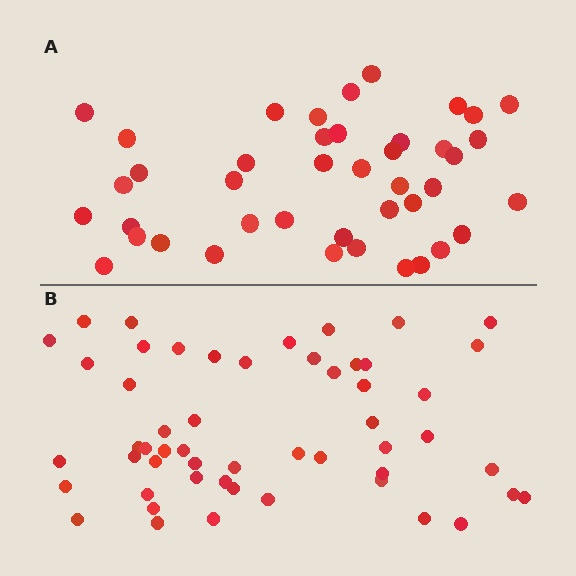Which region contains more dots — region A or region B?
Region B (the bottom region) has more dots.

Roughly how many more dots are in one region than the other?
Region B has roughly 12 or so more dots than region A.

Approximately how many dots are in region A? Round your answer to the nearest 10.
About 40 dots. (The exact count is 42, which rounds to 40.)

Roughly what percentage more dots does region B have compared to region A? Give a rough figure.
About 25% more.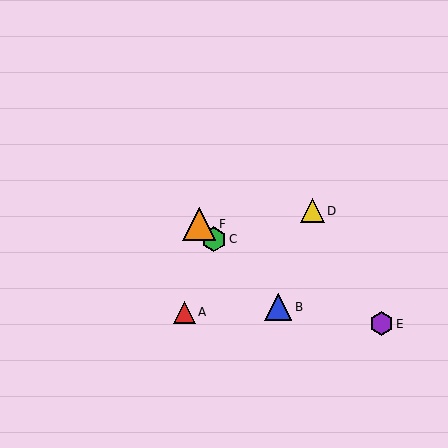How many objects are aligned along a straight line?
3 objects (B, C, F) are aligned along a straight line.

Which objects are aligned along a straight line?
Objects B, C, F are aligned along a straight line.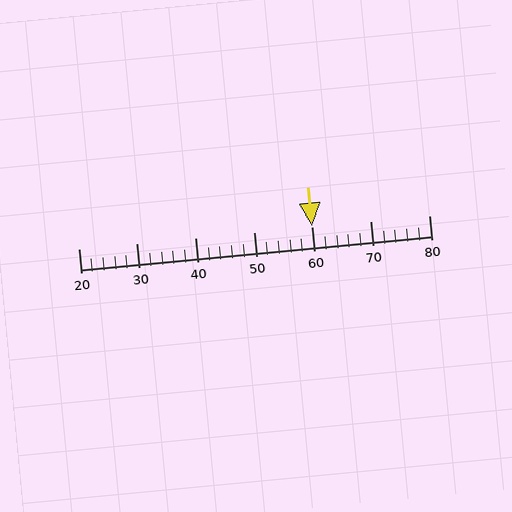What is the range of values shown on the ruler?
The ruler shows values from 20 to 80.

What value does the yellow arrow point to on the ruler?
The yellow arrow points to approximately 60.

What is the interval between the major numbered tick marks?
The major tick marks are spaced 10 units apart.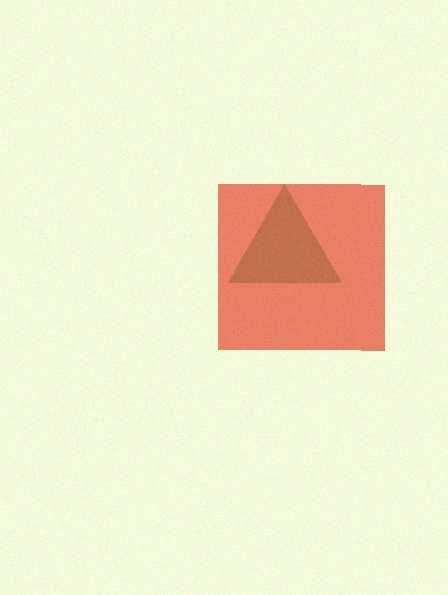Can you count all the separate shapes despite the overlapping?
Yes, there are 2 separate shapes.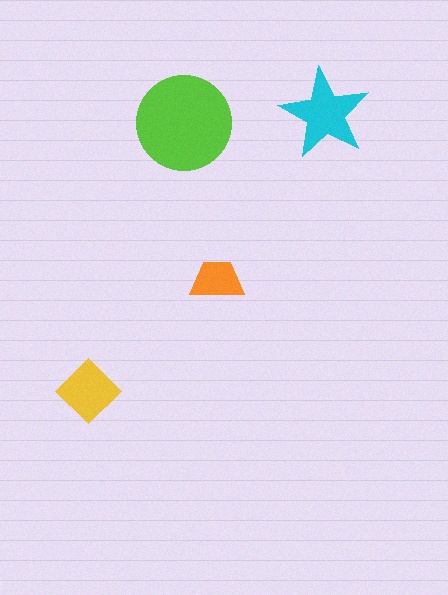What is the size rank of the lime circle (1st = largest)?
1st.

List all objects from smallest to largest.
The orange trapezoid, the yellow diamond, the cyan star, the lime circle.